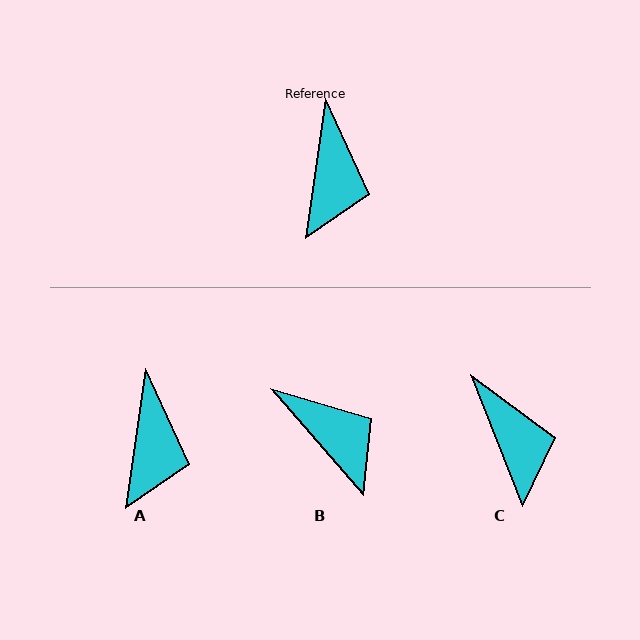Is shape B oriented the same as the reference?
No, it is off by about 49 degrees.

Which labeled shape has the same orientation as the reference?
A.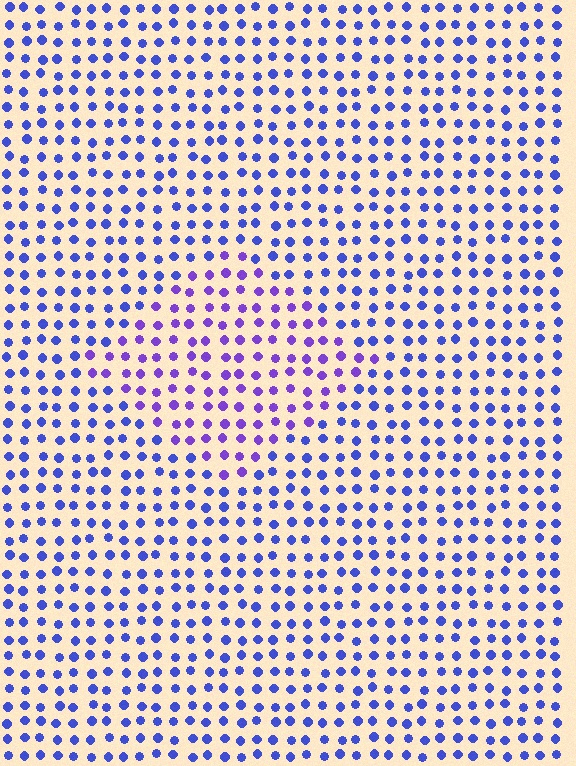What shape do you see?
I see a diamond.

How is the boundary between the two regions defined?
The boundary is defined purely by a slight shift in hue (about 32 degrees). Spacing, size, and orientation are identical on both sides.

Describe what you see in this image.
The image is filled with small blue elements in a uniform arrangement. A diamond-shaped region is visible where the elements are tinted to a slightly different hue, forming a subtle color boundary.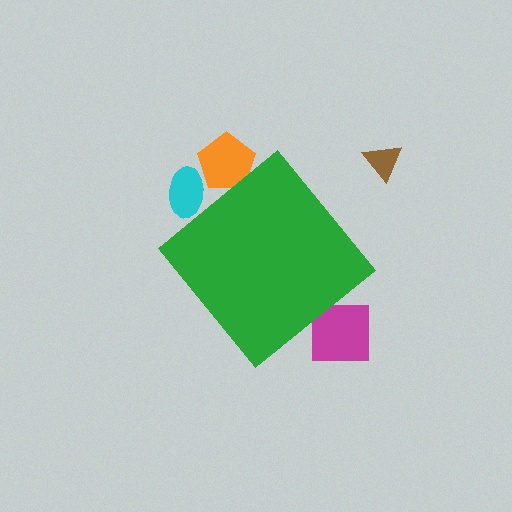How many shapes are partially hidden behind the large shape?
3 shapes are partially hidden.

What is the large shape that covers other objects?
A green diamond.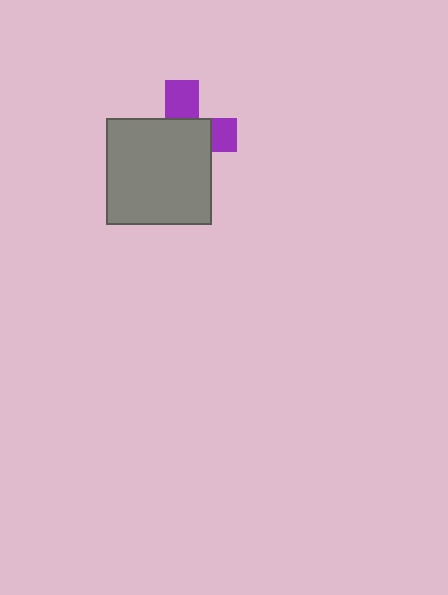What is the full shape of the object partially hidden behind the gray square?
The partially hidden object is a purple cross.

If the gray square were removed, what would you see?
You would see the complete purple cross.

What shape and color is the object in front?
The object in front is a gray square.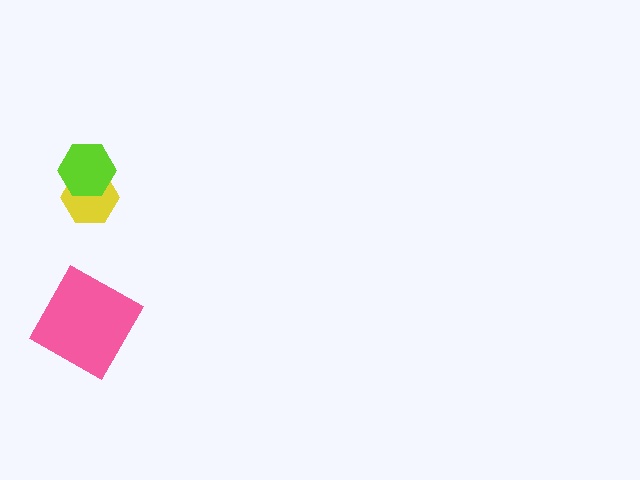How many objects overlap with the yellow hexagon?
1 object overlaps with the yellow hexagon.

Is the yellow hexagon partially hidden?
Yes, it is partially covered by another shape.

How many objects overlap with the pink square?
0 objects overlap with the pink square.